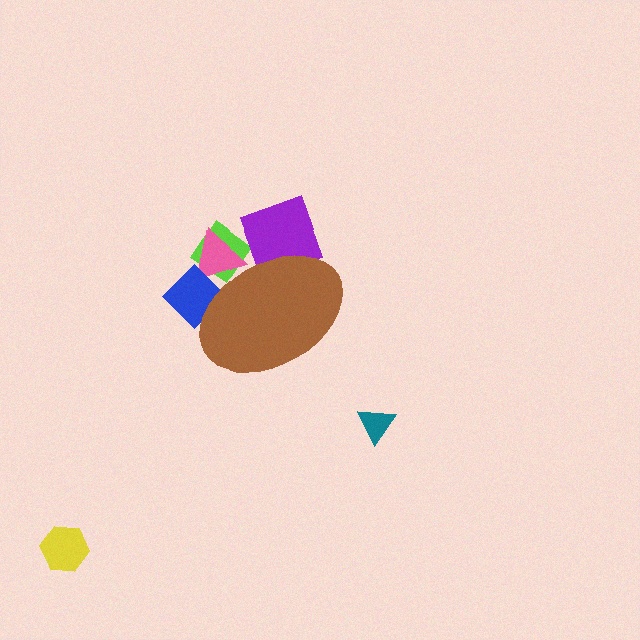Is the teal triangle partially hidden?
No, the teal triangle is fully visible.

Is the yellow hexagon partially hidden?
No, the yellow hexagon is fully visible.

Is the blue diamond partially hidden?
Yes, the blue diamond is partially hidden behind the brown ellipse.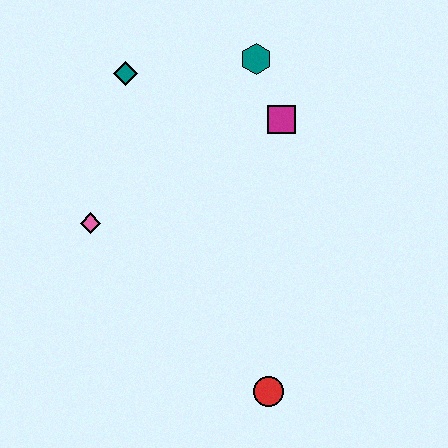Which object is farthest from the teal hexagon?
The red circle is farthest from the teal hexagon.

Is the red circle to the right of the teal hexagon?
Yes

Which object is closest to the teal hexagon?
The magenta square is closest to the teal hexagon.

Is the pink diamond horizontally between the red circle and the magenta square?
No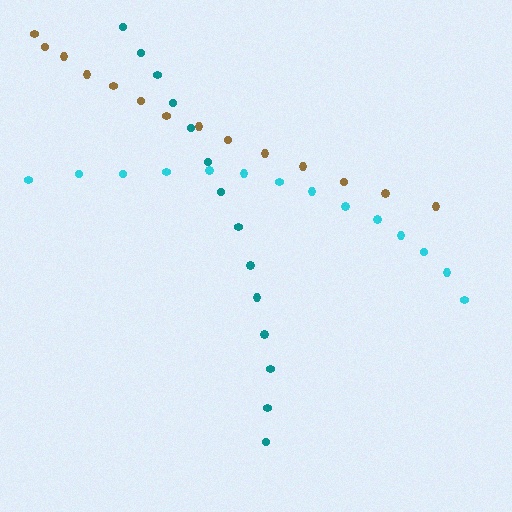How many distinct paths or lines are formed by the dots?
There are 3 distinct paths.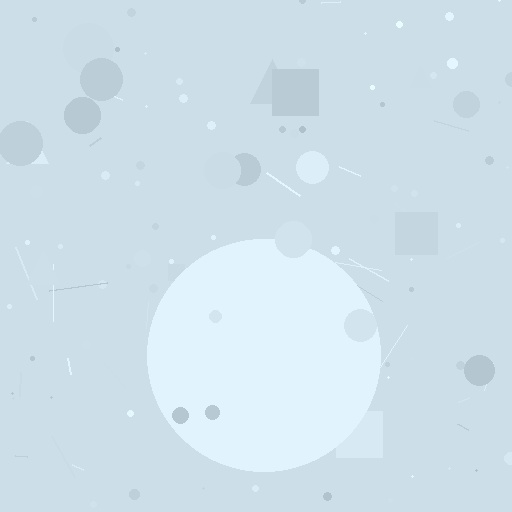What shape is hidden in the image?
A circle is hidden in the image.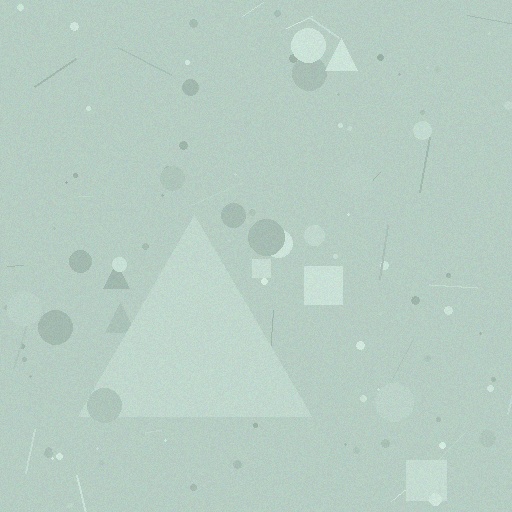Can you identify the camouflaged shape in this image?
The camouflaged shape is a triangle.